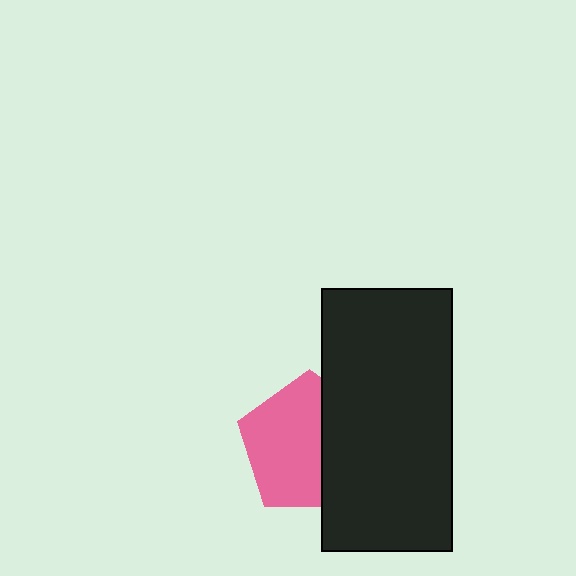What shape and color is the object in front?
The object in front is a black rectangle.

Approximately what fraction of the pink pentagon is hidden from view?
Roughly 38% of the pink pentagon is hidden behind the black rectangle.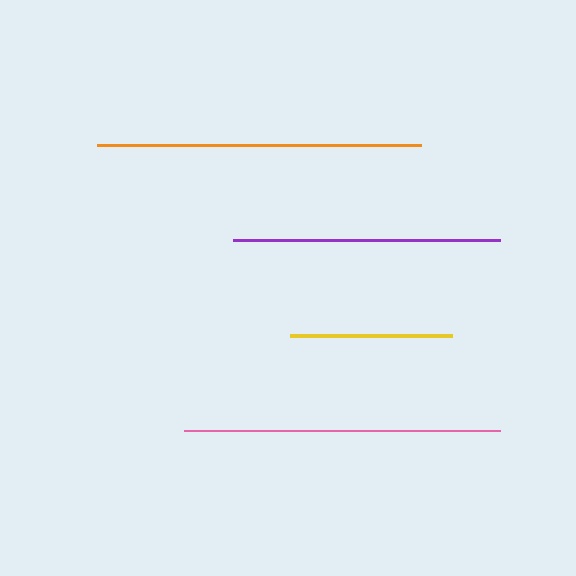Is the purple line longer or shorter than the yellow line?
The purple line is longer than the yellow line.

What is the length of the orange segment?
The orange segment is approximately 324 pixels long.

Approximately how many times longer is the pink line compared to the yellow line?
The pink line is approximately 1.9 times the length of the yellow line.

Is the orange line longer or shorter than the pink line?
The orange line is longer than the pink line.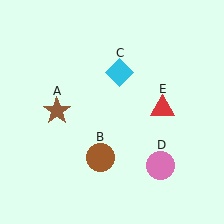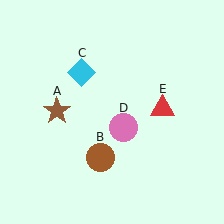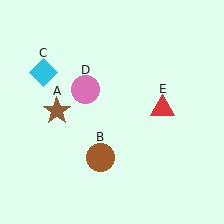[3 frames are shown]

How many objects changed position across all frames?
2 objects changed position: cyan diamond (object C), pink circle (object D).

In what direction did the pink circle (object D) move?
The pink circle (object D) moved up and to the left.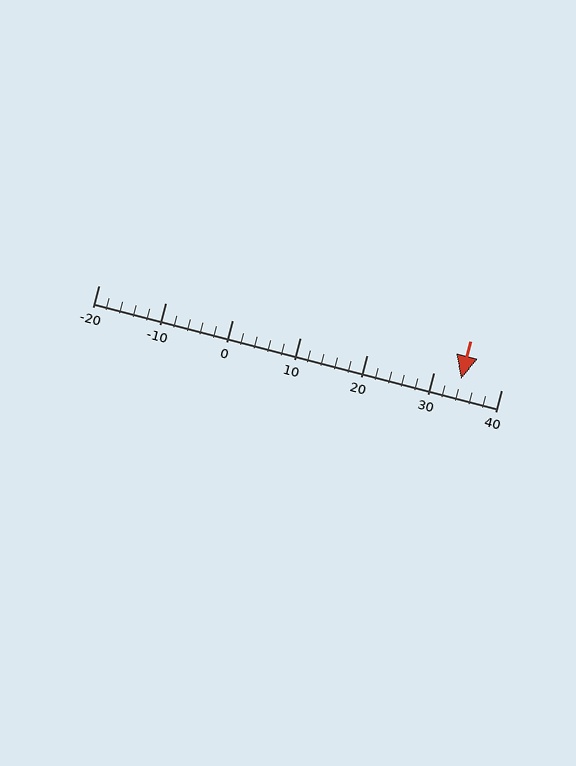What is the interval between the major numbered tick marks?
The major tick marks are spaced 10 units apart.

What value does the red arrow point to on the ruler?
The red arrow points to approximately 34.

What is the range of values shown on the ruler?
The ruler shows values from -20 to 40.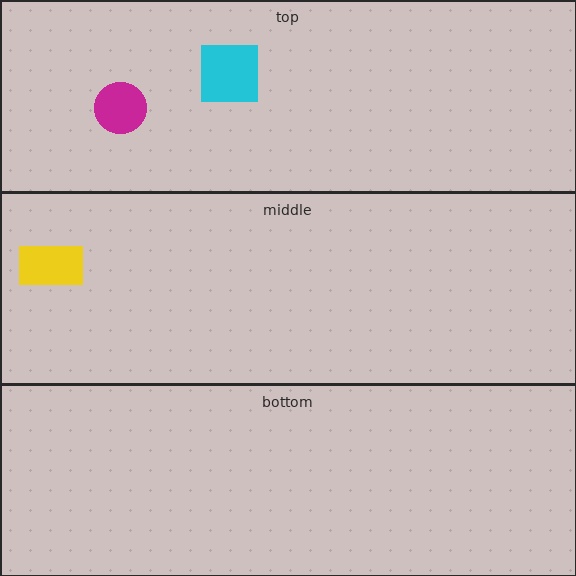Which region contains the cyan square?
The top region.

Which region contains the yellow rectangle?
The middle region.